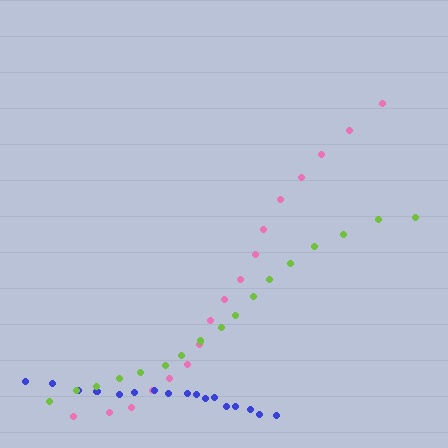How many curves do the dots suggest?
There are 3 distinct paths.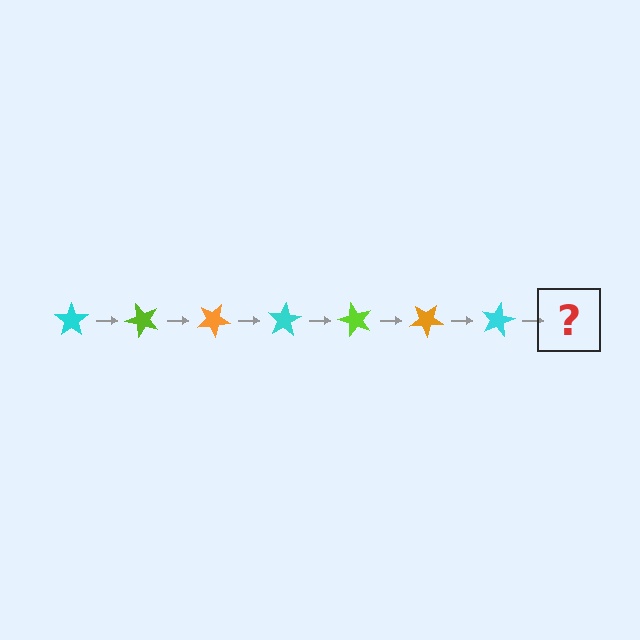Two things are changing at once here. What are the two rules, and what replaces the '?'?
The two rules are that it rotates 50 degrees each step and the color cycles through cyan, lime, and orange. The '?' should be a lime star, rotated 350 degrees from the start.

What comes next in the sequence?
The next element should be a lime star, rotated 350 degrees from the start.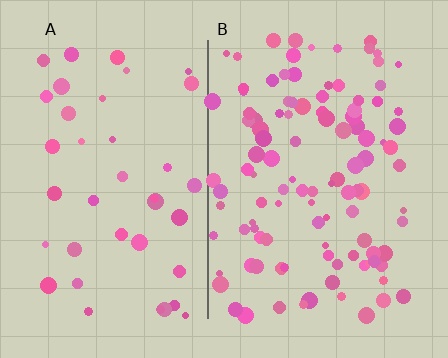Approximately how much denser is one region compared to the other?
Approximately 2.7× — region B over region A.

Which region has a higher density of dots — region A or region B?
B (the right).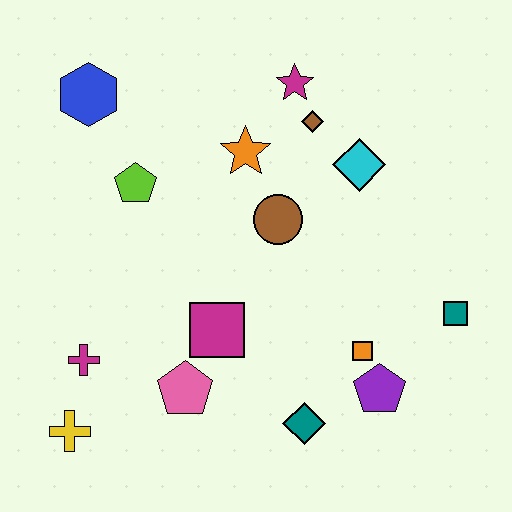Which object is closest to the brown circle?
The orange star is closest to the brown circle.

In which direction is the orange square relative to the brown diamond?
The orange square is below the brown diamond.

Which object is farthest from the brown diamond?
The yellow cross is farthest from the brown diamond.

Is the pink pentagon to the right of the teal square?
No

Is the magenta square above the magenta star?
No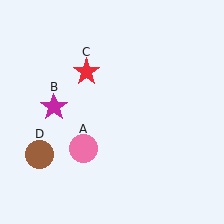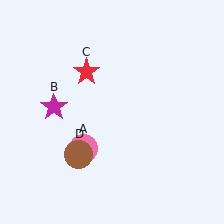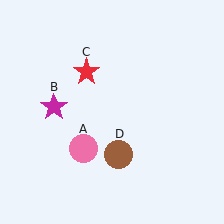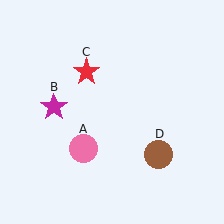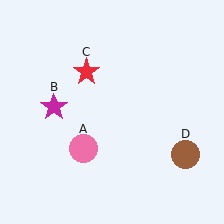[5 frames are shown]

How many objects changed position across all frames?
1 object changed position: brown circle (object D).